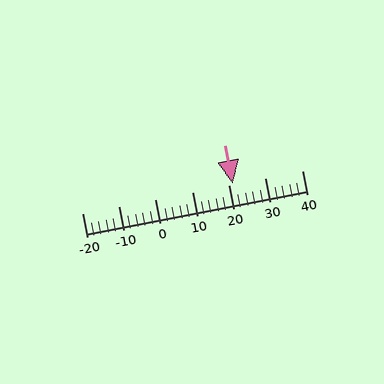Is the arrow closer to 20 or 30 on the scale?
The arrow is closer to 20.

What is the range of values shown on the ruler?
The ruler shows values from -20 to 40.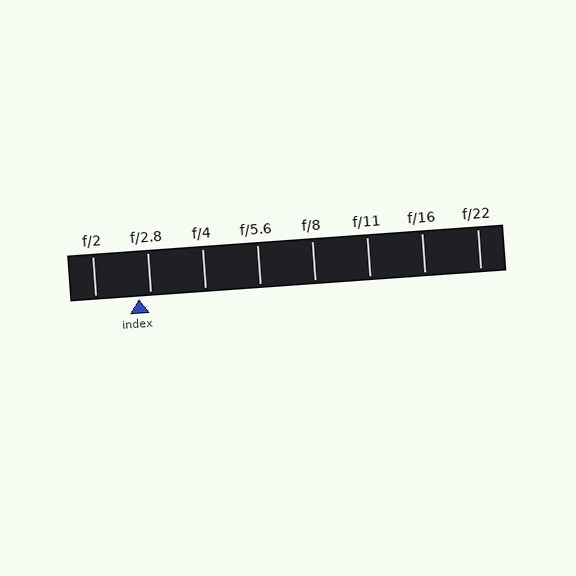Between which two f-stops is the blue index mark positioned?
The index mark is between f/2 and f/2.8.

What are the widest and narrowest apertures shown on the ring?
The widest aperture shown is f/2 and the narrowest is f/22.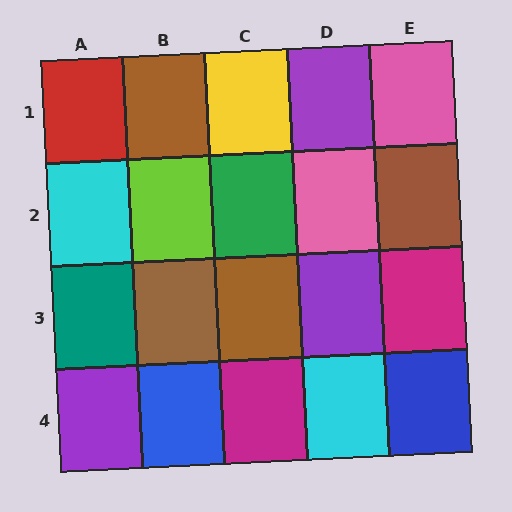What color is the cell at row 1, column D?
Purple.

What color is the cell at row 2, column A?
Cyan.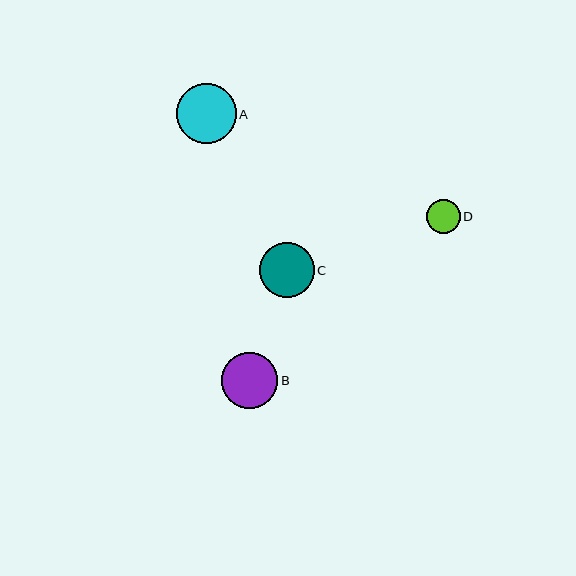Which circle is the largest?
Circle A is the largest with a size of approximately 59 pixels.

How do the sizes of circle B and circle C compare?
Circle B and circle C are approximately the same size.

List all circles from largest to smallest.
From largest to smallest: A, B, C, D.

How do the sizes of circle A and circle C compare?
Circle A and circle C are approximately the same size.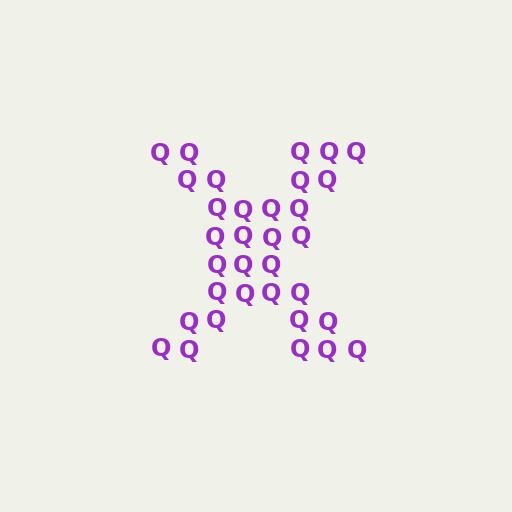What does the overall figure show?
The overall figure shows the letter X.